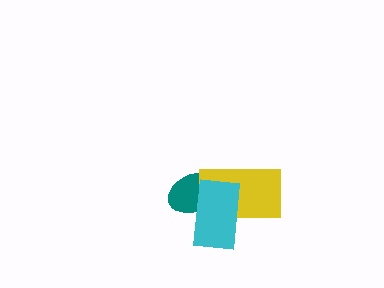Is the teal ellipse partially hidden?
Yes, it is partially covered by another shape.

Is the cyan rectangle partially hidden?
No, no other shape covers it.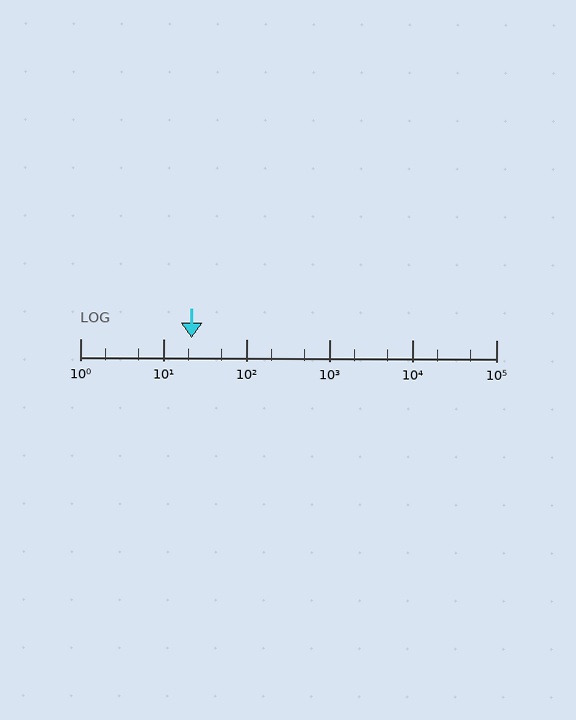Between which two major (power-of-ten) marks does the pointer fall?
The pointer is between 10 and 100.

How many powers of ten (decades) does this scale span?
The scale spans 5 decades, from 1 to 100000.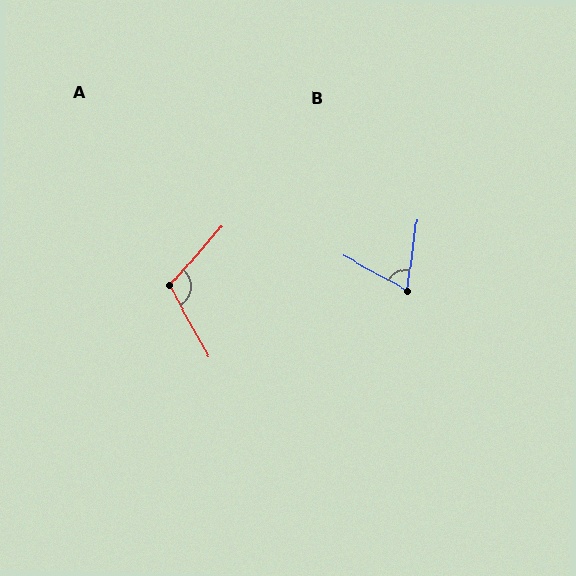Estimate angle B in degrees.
Approximately 70 degrees.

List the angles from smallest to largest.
B (70°), A (109°).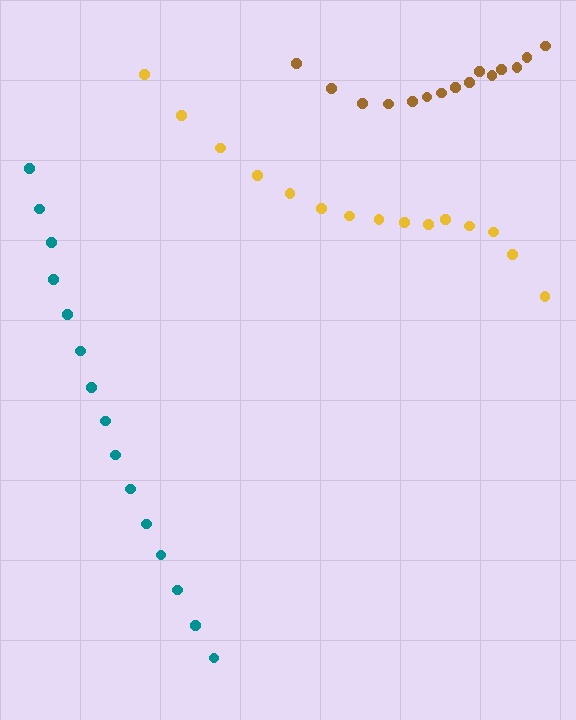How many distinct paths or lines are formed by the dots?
There are 3 distinct paths.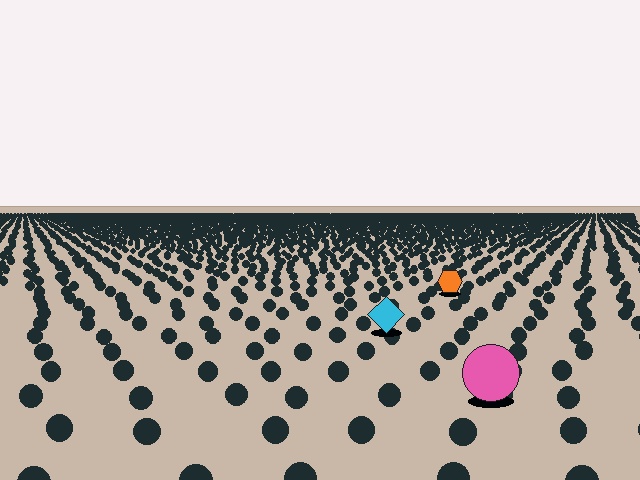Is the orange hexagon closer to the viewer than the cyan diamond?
No. The cyan diamond is closer — you can tell from the texture gradient: the ground texture is coarser near it.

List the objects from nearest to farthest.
From nearest to farthest: the pink circle, the cyan diamond, the orange hexagon.